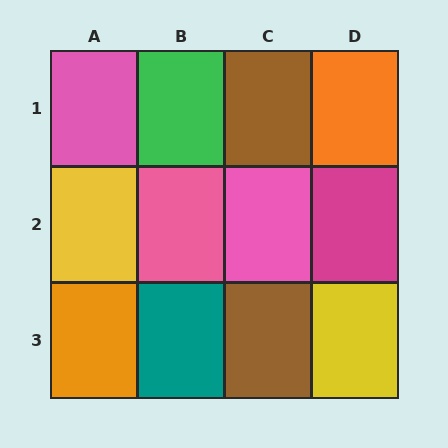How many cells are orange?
2 cells are orange.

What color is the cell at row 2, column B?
Pink.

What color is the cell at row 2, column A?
Yellow.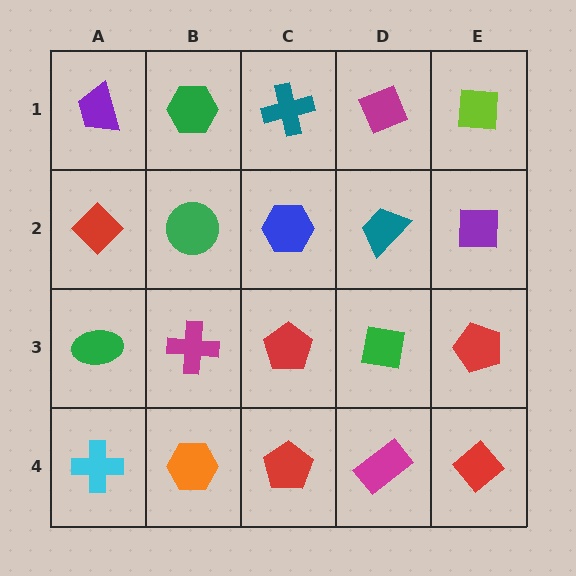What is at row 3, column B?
A magenta cross.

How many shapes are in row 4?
5 shapes.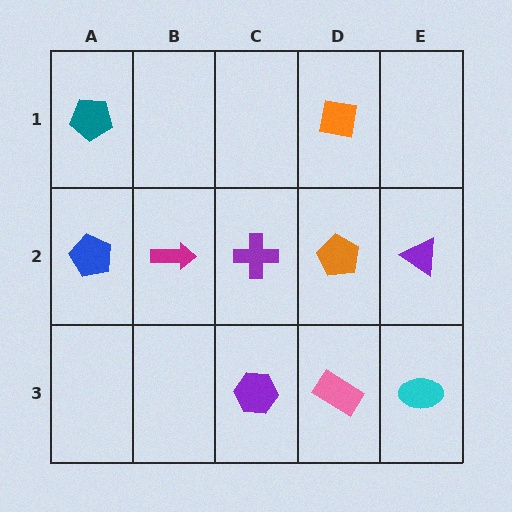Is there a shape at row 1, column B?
No, that cell is empty.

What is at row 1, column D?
An orange square.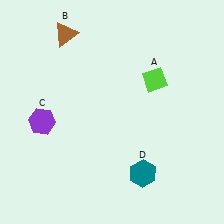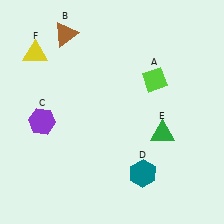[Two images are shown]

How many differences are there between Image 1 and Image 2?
There are 2 differences between the two images.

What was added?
A green triangle (E), a yellow triangle (F) were added in Image 2.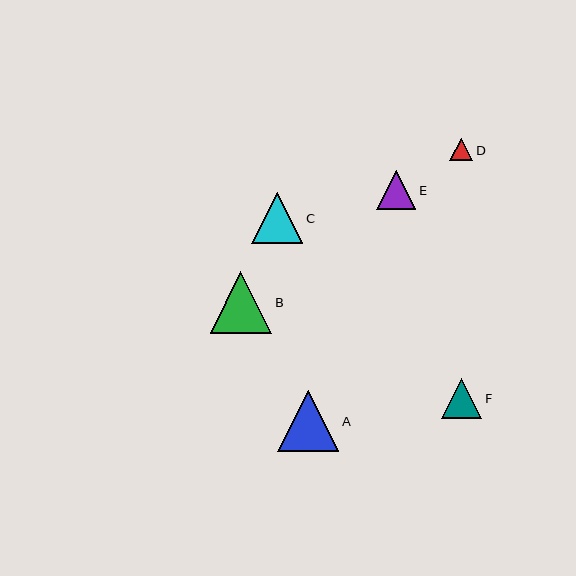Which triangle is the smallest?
Triangle D is the smallest with a size of approximately 23 pixels.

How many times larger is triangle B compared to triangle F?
Triangle B is approximately 1.5 times the size of triangle F.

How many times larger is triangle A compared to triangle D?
Triangle A is approximately 2.7 times the size of triangle D.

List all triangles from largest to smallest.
From largest to smallest: B, A, C, F, E, D.